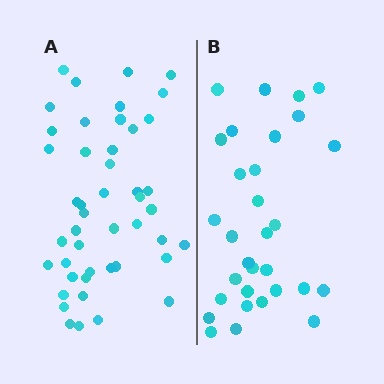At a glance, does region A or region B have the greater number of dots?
Region A (the left region) has more dots.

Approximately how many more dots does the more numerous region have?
Region A has approximately 15 more dots than region B.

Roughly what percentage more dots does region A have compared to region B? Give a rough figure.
About 50% more.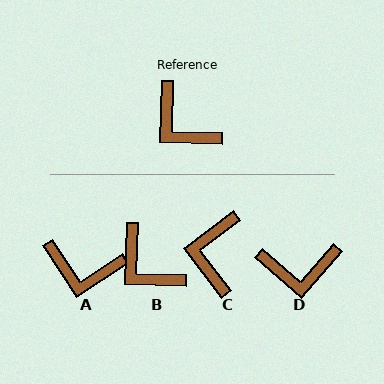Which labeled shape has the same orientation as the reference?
B.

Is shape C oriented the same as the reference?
No, it is off by about 51 degrees.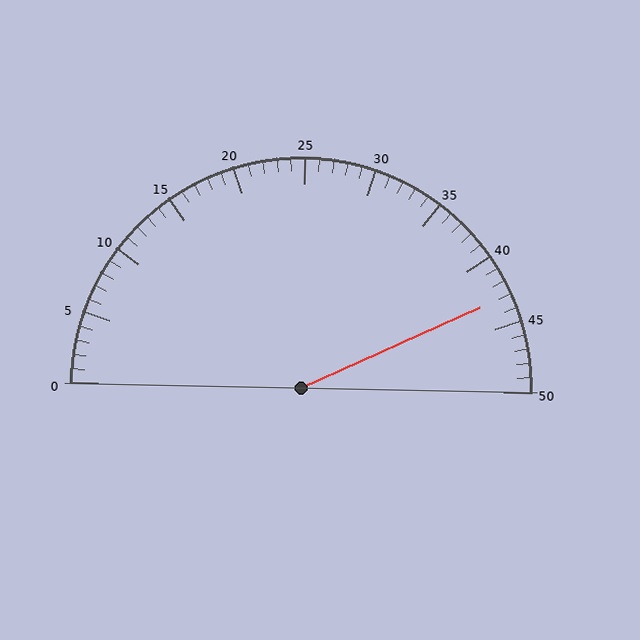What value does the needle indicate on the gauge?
The needle indicates approximately 43.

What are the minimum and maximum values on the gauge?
The gauge ranges from 0 to 50.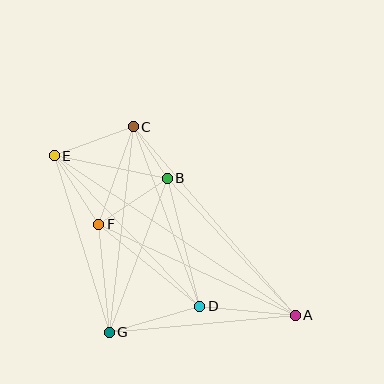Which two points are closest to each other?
Points B and C are closest to each other.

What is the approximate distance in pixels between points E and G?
The distance between E and G is approximately 185 pixels.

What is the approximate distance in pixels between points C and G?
The distance between C and G is approximately 207 pixels.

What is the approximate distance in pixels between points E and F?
The distance between E and F is approximately 82 pixels.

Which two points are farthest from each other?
Points A and E are farthest from each other.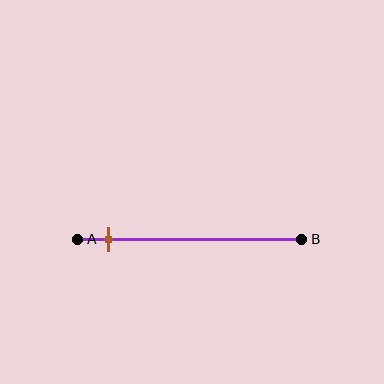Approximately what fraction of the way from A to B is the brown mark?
The brown mark is approximately 15% of the way from A to B.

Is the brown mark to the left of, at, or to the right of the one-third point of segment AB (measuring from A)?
The brown mark is to the left of the one-third point of segment AB.